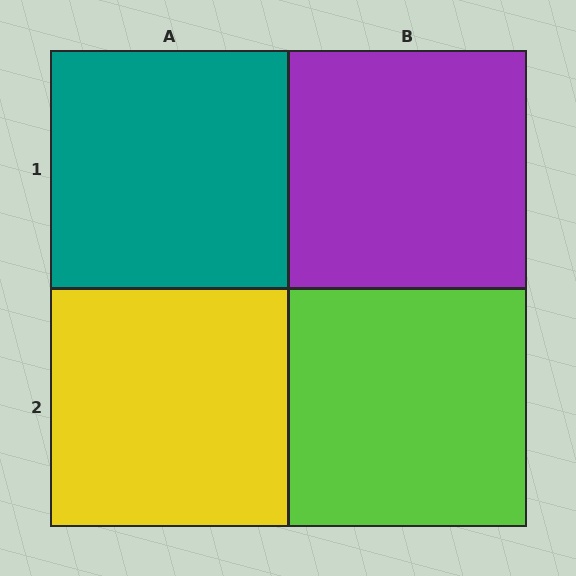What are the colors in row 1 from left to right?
Teal, purple.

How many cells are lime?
1 cell is lime.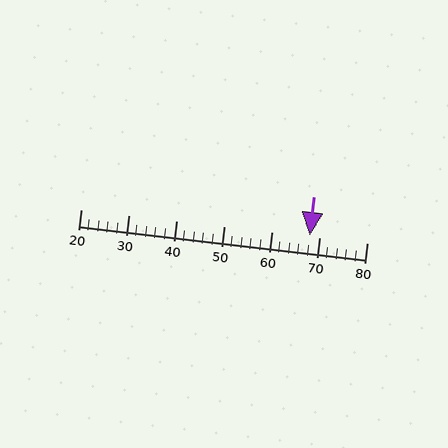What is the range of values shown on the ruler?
The ruler shows values from 20 to 80.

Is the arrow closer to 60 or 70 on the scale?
The arrow is closer to 70.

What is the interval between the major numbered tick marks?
The major tick marks are spaced 10 units apart.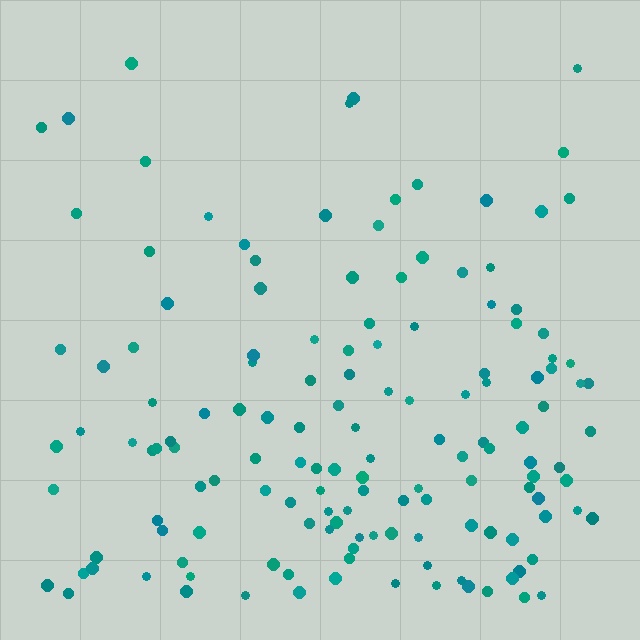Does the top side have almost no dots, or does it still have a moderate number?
Still a moderate number, just noticeably fewer than the bottom.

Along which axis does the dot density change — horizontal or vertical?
Vertical.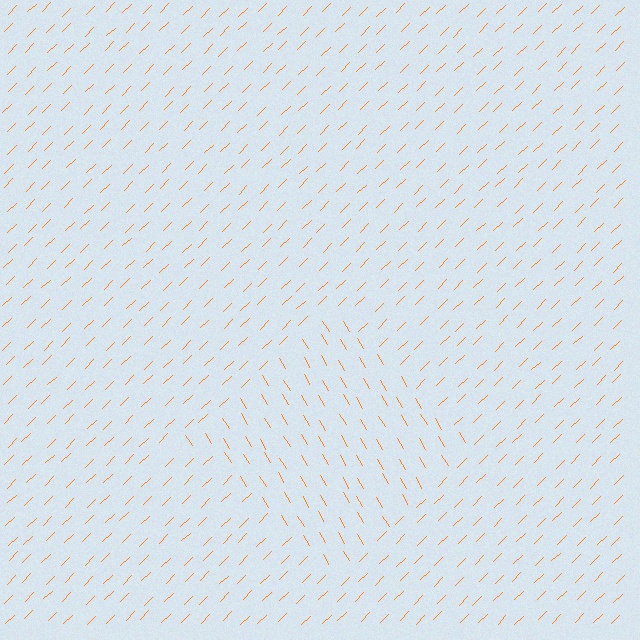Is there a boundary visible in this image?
Yes, there is a texture boundary formed by a change in line orientation.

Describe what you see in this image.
The image is filled with small orange line segments. A diamond region in the image has lines oriented differently from the surrounding lines, creating a visible texture boundary.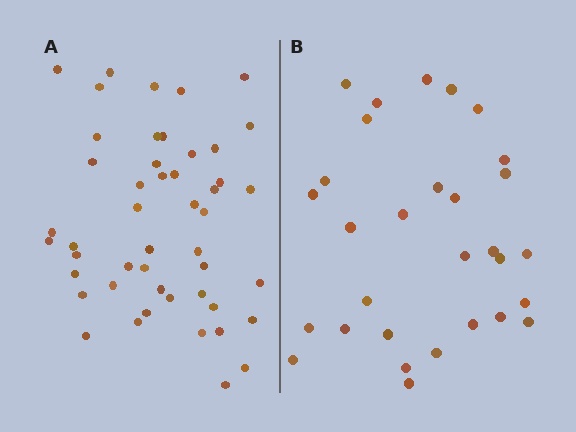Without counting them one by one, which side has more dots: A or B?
Region A (the left region) has more dots.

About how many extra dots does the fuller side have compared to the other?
Region A has approximately 20 more dots than region B.